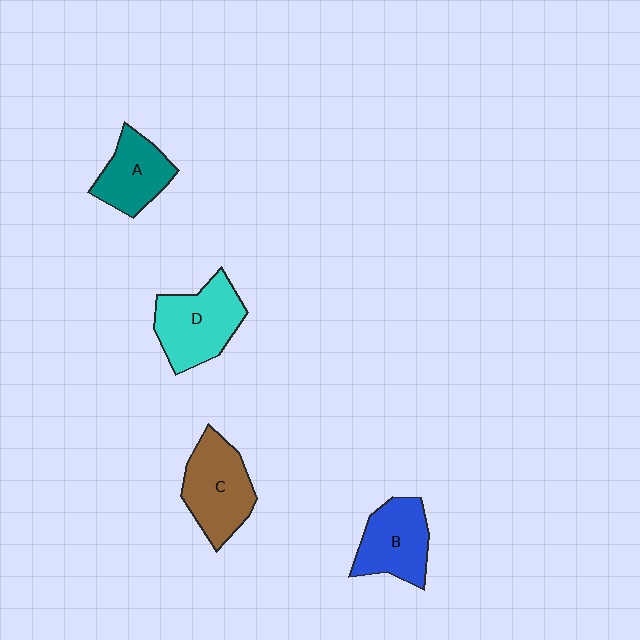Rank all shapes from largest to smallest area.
From largest to smallest: D (cyan), C (brown), B (blue), A (teal).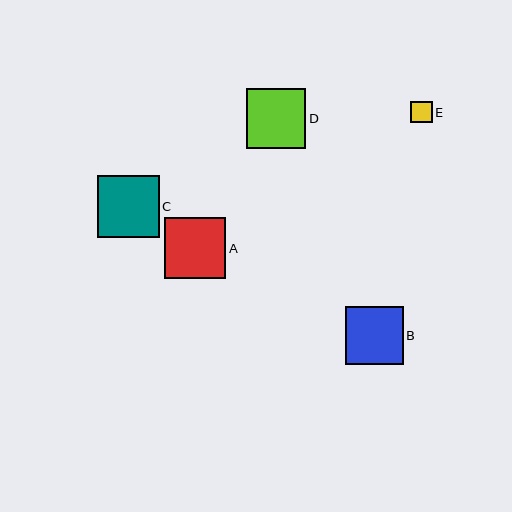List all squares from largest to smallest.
From largest to smallest: C, A, D, B, E.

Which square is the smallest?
Square E is the smallest with a size of approximately 21 pixels.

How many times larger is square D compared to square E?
Square D is approximately 2.8 times the size of square E.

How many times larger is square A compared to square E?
Square A is approximately 2.8 times the size of square E.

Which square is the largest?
Square C is the largest with a size of approximately 62 pixels.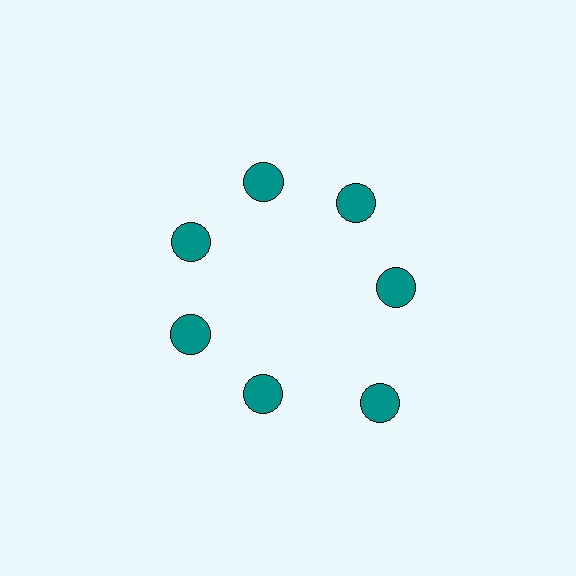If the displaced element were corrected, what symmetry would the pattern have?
It would have 7-fold rotational symmetry — the pattern would map onto itself every 51 degrees.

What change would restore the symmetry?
The symmetry would be restored by moving it inward, back onto the ring so that all 7 circles sit at equal angles and equal distance from the center.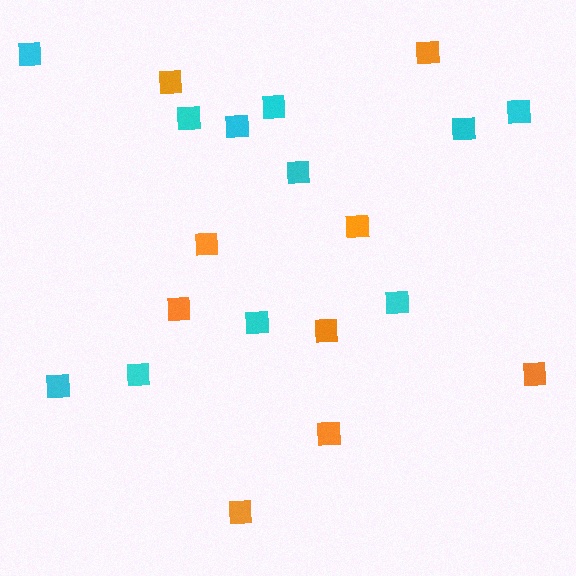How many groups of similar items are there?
There are 2 groups: one group of orange squares (9) and one group of cyan squares (11).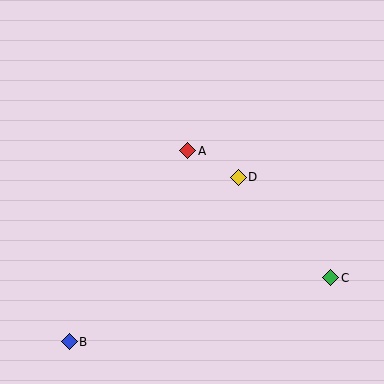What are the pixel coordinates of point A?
Point A is at (188, 151).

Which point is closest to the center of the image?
Point A at (188, 151) is closest to the center.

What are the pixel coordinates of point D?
Point D is at (238, 177).